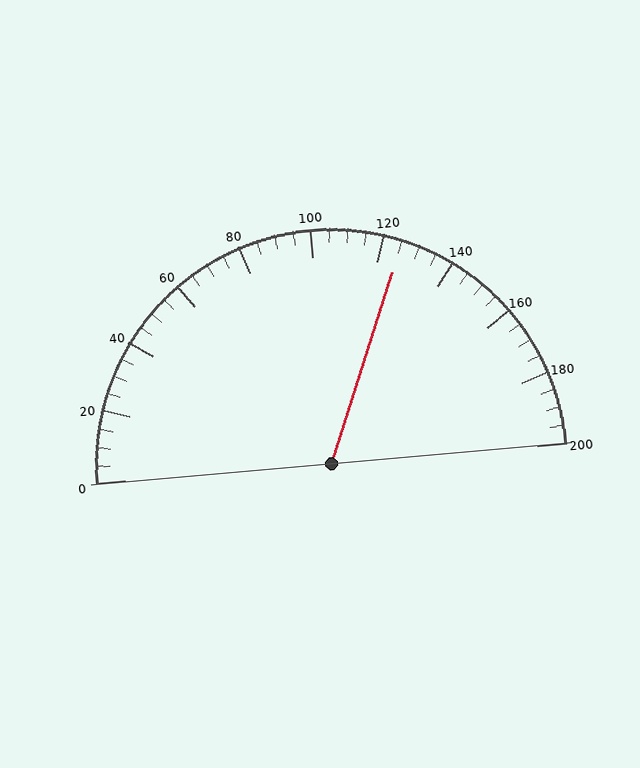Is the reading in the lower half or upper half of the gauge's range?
The reading is in the upper half of the range (0 to 200).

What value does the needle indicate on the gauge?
The needle indicates approximately 125.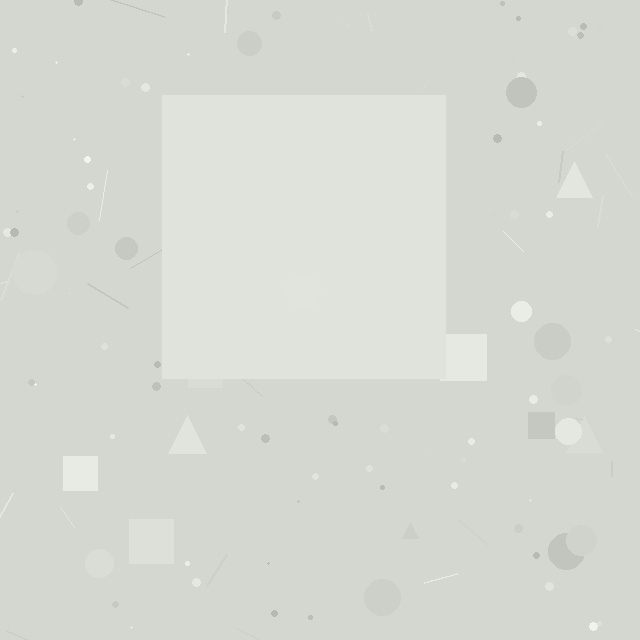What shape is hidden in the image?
A square is hidden in the image.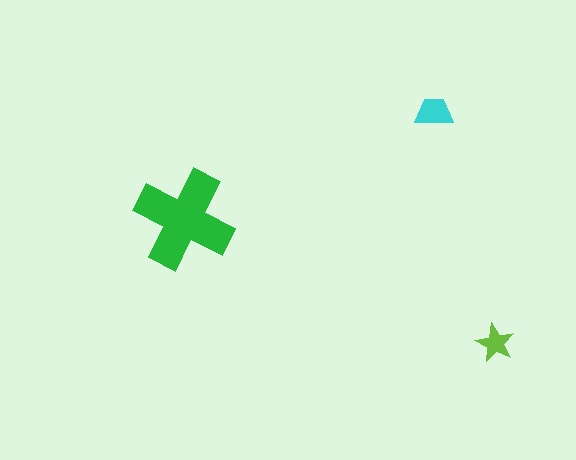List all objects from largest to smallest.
The green cross, the cyan trapezoid, the lime star.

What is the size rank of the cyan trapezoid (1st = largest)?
2nd.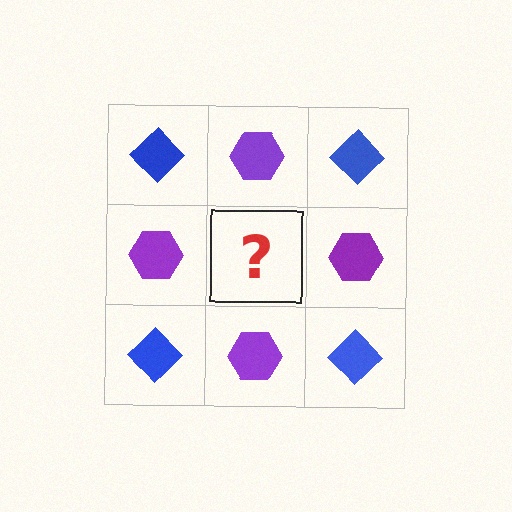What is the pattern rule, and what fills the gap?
The rule is that it alternates blue diamond and purple hexagon in a checkerboard pattern. The gap should be filled with a blue diamond.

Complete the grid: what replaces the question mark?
The question mark should be replaced with a blue diamond.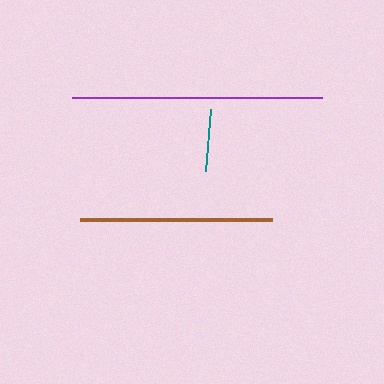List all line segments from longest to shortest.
From longest to shortest: purple, brown, teal.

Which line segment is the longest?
The purple line is the longest at approximately 251 pixels.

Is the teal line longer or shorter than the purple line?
The purple line is longer than the teal line.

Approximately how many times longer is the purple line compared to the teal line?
The purple line is approximately 4.0 times the length of the teal line.